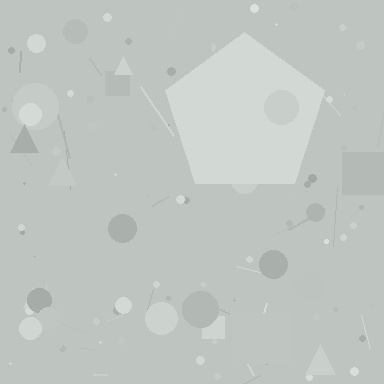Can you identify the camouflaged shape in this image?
The camouflaged shape is a pentagon.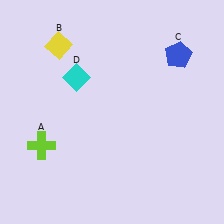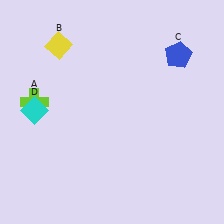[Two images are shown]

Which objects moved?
The objects that moved are: the lime cross (A), the cyan diamond (D).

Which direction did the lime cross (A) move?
The lime cross (A) moved up.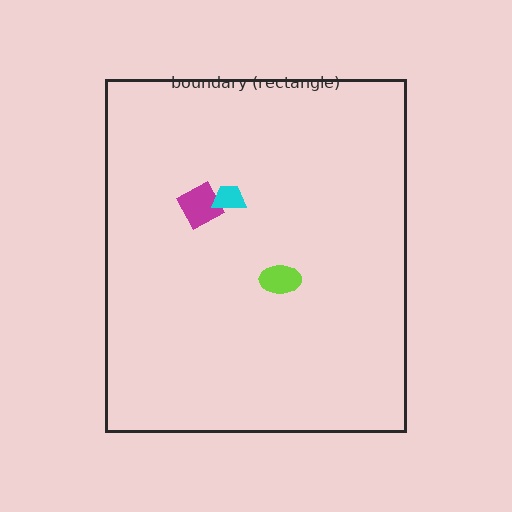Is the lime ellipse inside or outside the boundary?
Inside.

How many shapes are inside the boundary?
3 inside, 0 outside.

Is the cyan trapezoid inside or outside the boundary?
Inside.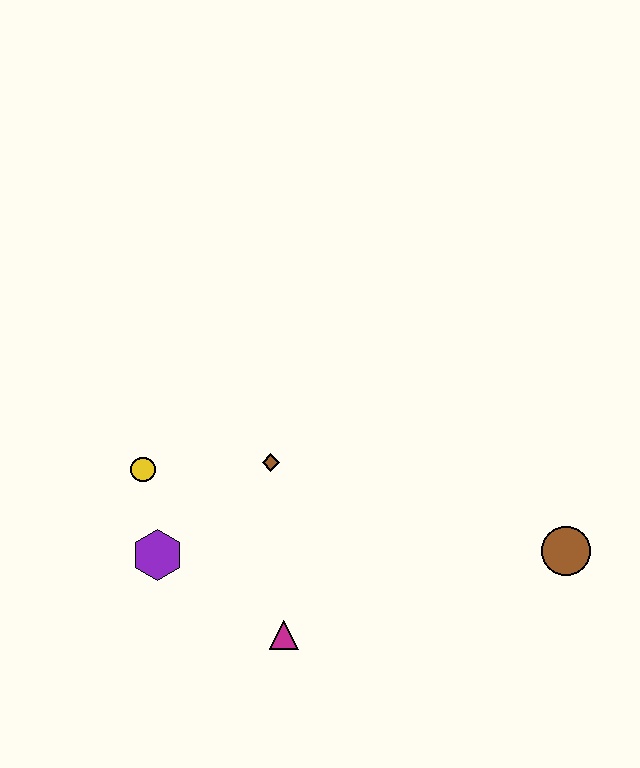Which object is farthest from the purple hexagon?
The brown circle is farthest from the purple hexagon.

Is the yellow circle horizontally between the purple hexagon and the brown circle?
No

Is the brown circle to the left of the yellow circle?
No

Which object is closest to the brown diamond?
The yellow circle is closest to the brown diamond.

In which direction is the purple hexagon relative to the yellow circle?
The purple hexagon is below the yellow circle.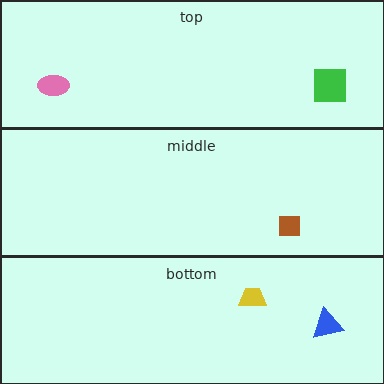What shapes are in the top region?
The green square, the pink ellipse.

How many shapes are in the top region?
2.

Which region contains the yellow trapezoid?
The bottom region.